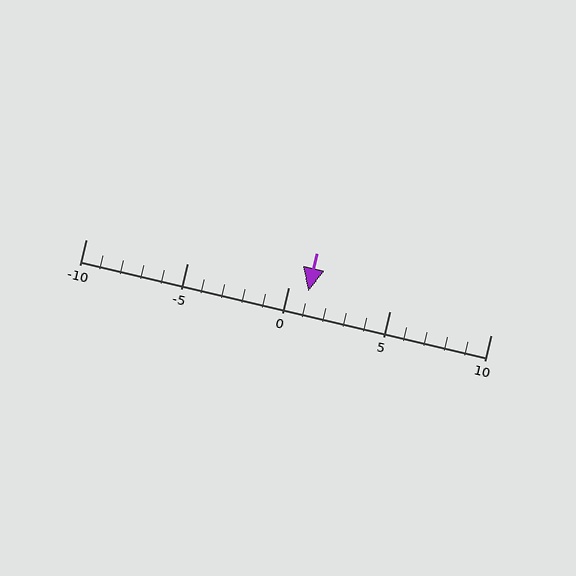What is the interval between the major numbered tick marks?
The major tick marks are spaced 5 units apart.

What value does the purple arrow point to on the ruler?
The purple arrow points to approximately 1.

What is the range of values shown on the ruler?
The ruler shows values from -10 to 10.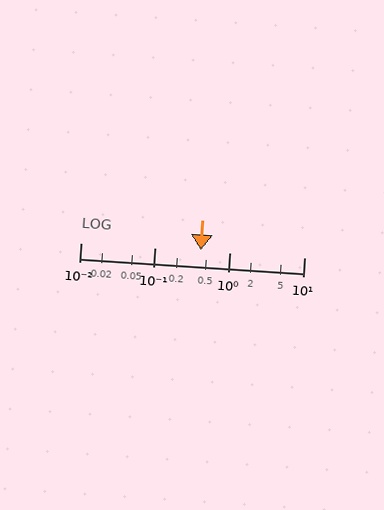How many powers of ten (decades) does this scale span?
The scale spans 3 decades, from 0.01 to 10.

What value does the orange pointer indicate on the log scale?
The pointer indicates approximately 0.41.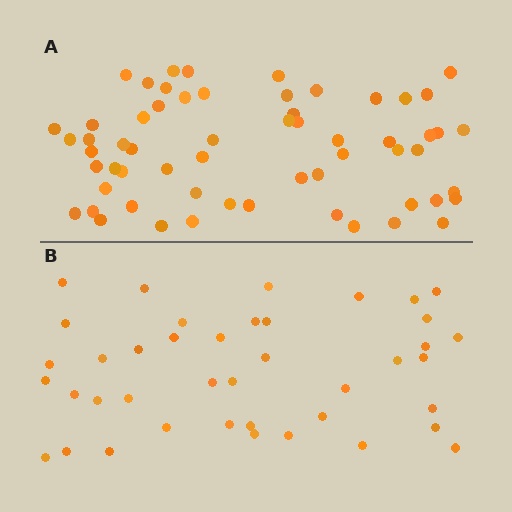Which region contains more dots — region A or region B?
Region A (the top region) has more dots.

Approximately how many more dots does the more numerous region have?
Region A has approximately 20 more dots than region B.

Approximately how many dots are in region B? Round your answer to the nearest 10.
About 40 dots. (The exact count is 41, which rounds to 40.)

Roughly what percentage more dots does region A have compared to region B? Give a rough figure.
About 45% more.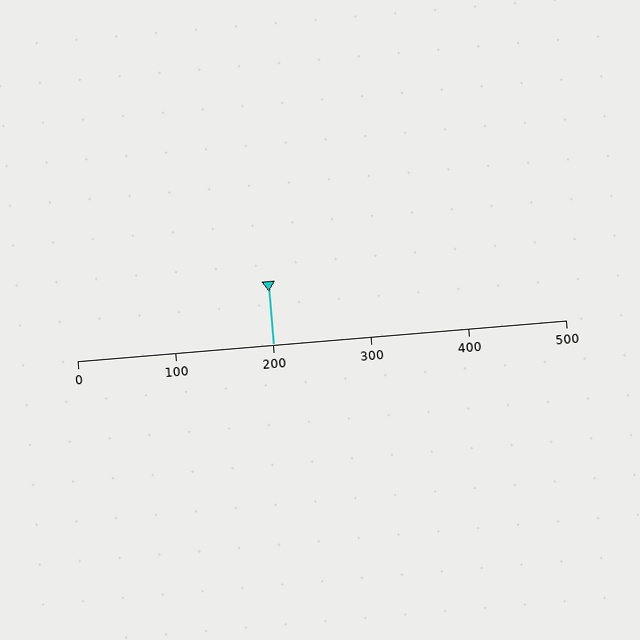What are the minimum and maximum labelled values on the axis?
The axis runs from 0 to 500.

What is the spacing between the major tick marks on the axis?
The major ticks are spaced 100 apart.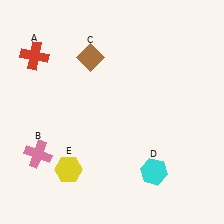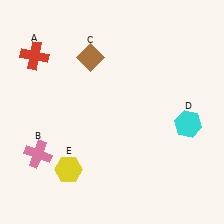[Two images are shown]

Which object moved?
The cyan hexagon (D) moved up.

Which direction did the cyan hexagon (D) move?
The cyan hexagon (D) moved up.